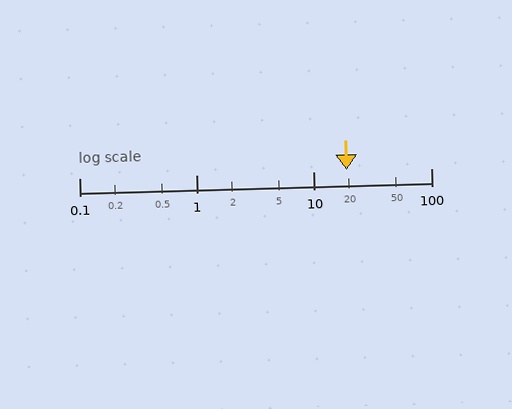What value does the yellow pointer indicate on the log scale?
The pointer indicates approximately 19.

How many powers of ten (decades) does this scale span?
The scale spans 3 decades, from 0.1 to 100.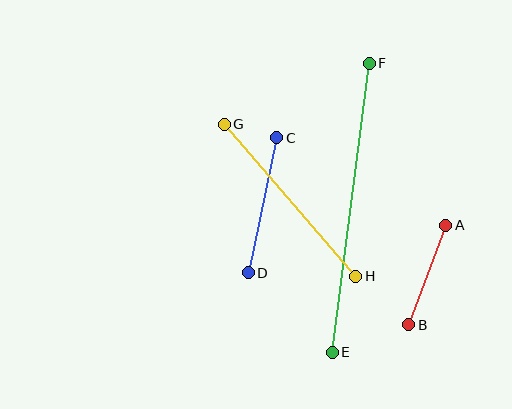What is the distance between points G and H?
The distance is approximately 201 pixels.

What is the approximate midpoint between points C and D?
The midpoint is at approximately (262, 205) pixels.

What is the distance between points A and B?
The distance is approximately 106 pixels.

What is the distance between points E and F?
The distance is approximately 292 pixels.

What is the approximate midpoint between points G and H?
The midpoint is at approximately (290, 200) pixels.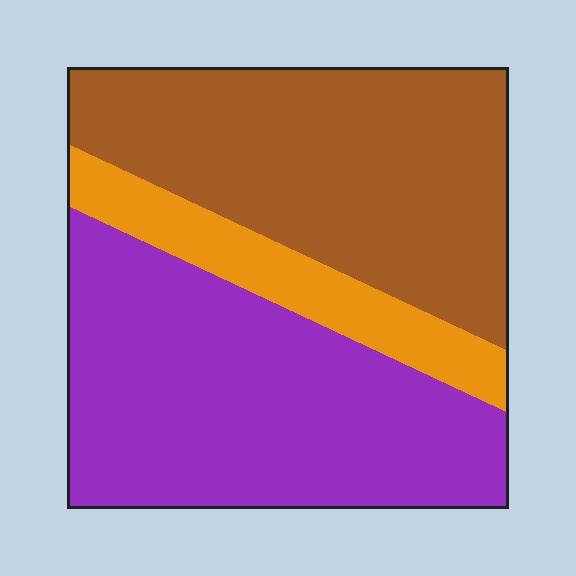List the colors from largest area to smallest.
From largest to smallest: purple, brown, orange.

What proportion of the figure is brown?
Brown covers about 40% of the figure.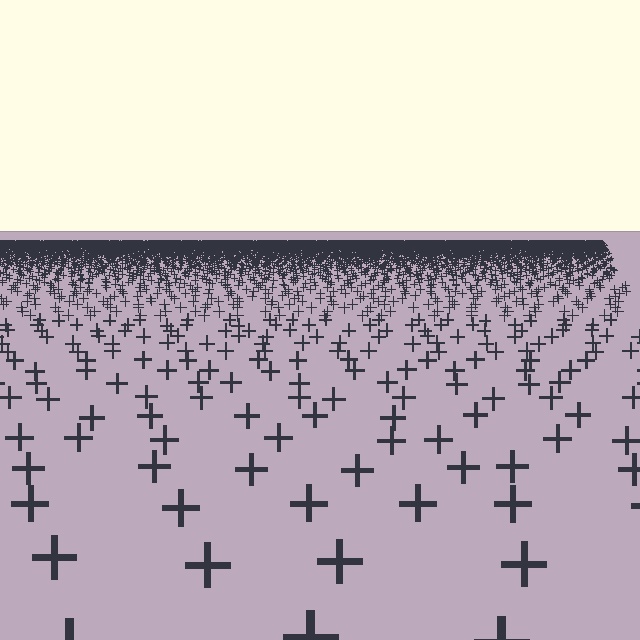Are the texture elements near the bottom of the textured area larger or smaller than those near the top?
Larger. Near the bottom, elements are closer to the viewer and appear at a bigger on-screen size.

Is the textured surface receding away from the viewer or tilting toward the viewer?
The surface is receding away from the viewer. Texture elements get smaller and denser toward the top.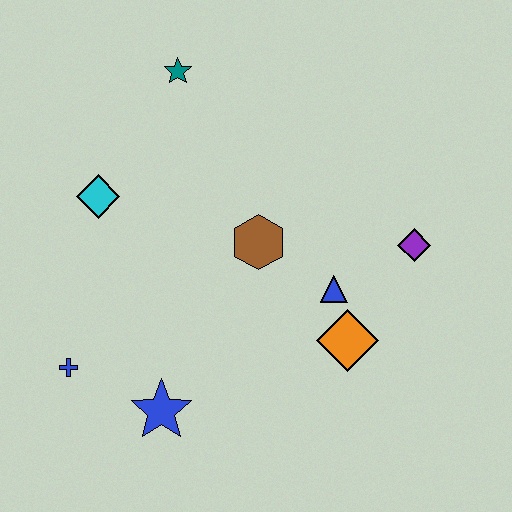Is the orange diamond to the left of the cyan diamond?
No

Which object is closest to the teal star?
The cyan diamond is closest to the teal star.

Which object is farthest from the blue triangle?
The blue cross is farthest from the blue triangle.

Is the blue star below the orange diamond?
Yes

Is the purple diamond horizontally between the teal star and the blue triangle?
No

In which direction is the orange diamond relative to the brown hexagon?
The orange diamond is below the brown hexagon.